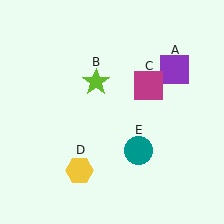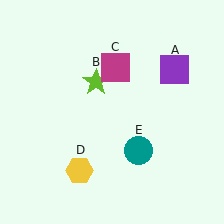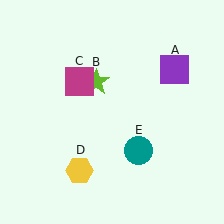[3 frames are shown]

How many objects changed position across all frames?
1 object changed position: magenta square (object C).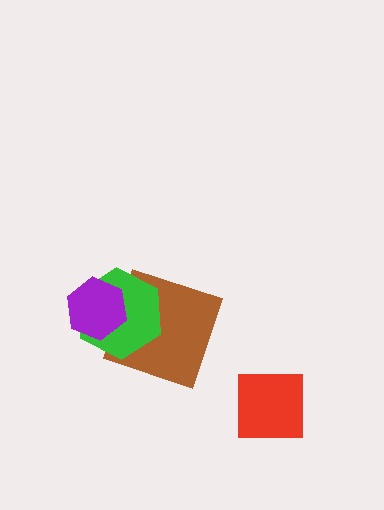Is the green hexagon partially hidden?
Yes, it is partially covered by another shape.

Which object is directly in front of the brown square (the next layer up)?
The green hexagon is directly in front of the brown square.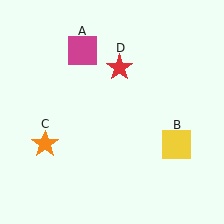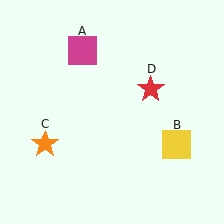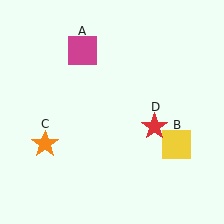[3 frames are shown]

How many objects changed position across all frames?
1 object changed position: red star (object D).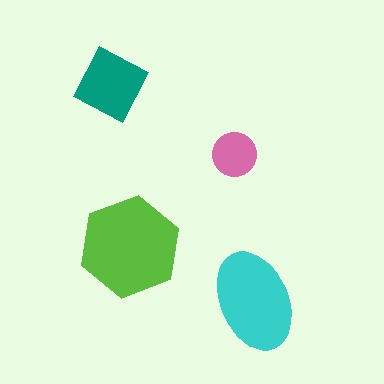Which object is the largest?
The lime hexagon.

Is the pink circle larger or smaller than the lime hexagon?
Smaller.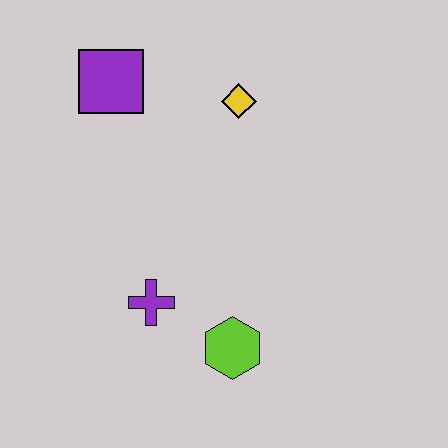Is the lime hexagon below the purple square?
Yes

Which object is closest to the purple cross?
The lime hexagon is closest to the purple cross.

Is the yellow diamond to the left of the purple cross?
No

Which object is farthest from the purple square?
The lime hexagon is farthest from the purple square.